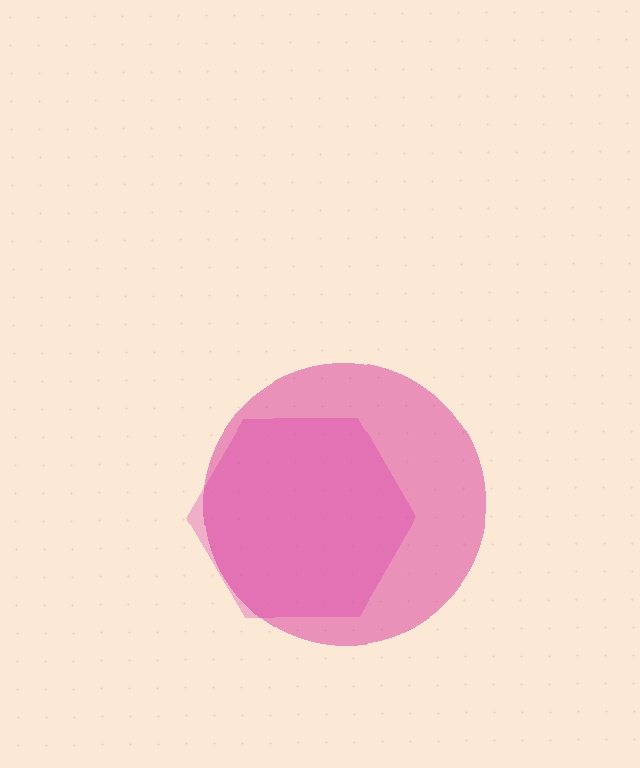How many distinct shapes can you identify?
There are 2 distinct shapes: a pink hexagon, a magenta circle.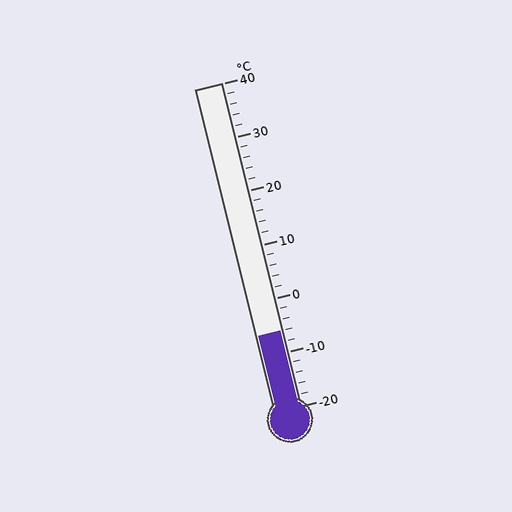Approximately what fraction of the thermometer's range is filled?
The thermometer is filled to approximately 25% of its range.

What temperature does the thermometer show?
The thermometer shows approximately -6°C.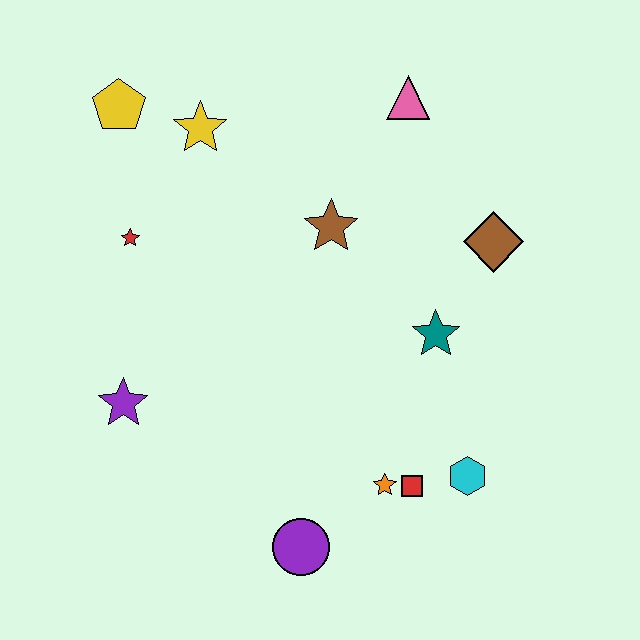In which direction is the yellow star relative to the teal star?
The yellow star is to the left of the teal star.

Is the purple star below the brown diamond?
Yes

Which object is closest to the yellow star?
The yellow pentagon is closest to the yellow star.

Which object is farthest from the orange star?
The yellow pentagon is farthest from the orange star.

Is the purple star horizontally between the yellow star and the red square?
No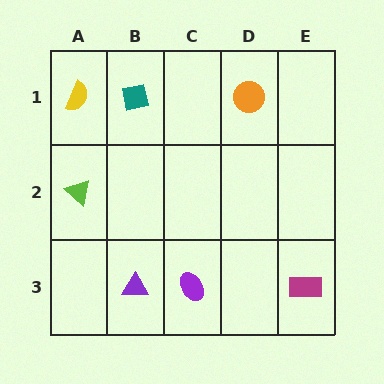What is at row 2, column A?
A lime triangle.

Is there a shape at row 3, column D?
No, that cell is empty.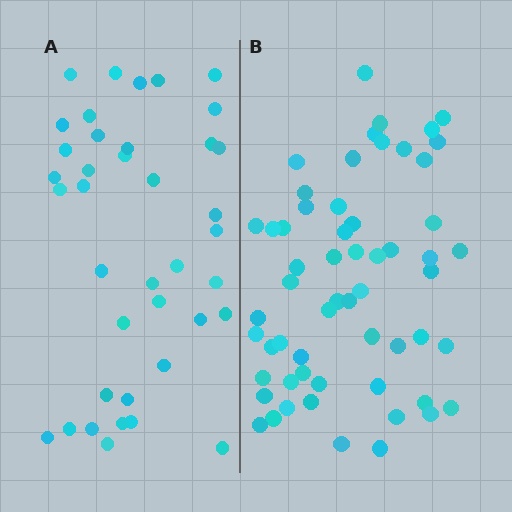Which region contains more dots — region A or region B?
Region B (the right region) has more dots.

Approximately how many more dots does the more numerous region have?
Region B has approximately 20 more dots than region A.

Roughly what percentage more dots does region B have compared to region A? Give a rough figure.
About 50% more.